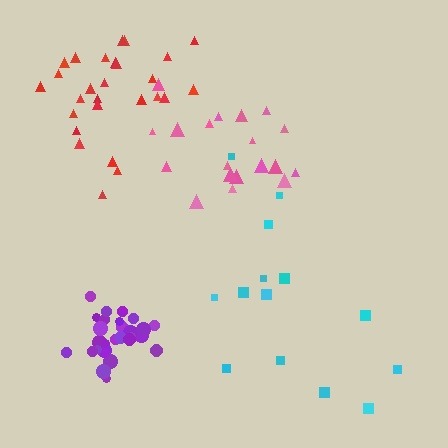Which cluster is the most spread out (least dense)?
Cyan.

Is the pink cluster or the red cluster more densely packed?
Red.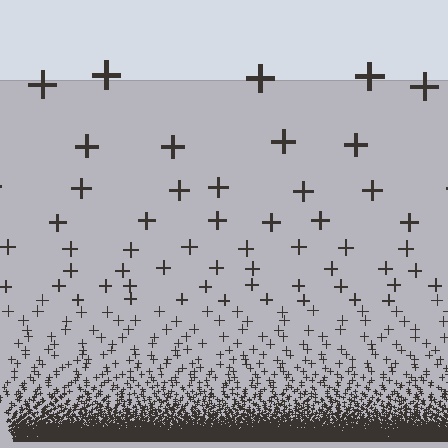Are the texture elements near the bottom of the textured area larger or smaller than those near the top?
Smaller. The gradient is inverted — elements near the bottom are smaller and denser.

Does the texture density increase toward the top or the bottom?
Density increases toward the bottom.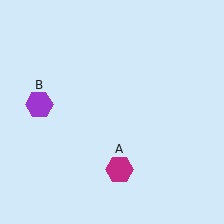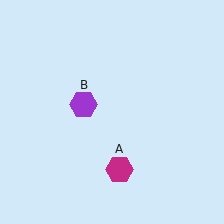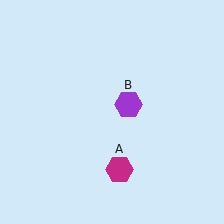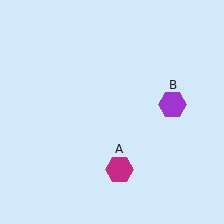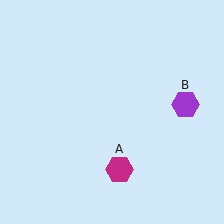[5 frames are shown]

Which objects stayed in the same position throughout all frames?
Magenta hexagon (object A) remained stationary.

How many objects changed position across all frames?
1 object changed position: purple hexagon (object B).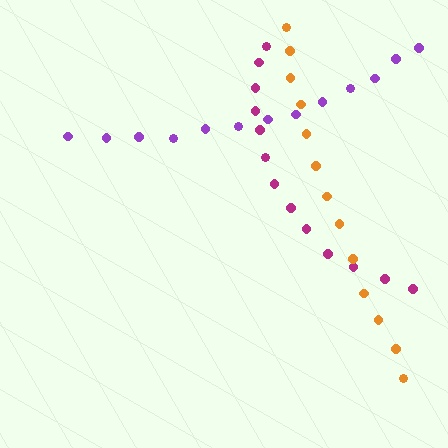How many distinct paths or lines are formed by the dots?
There are 3 distinct paths.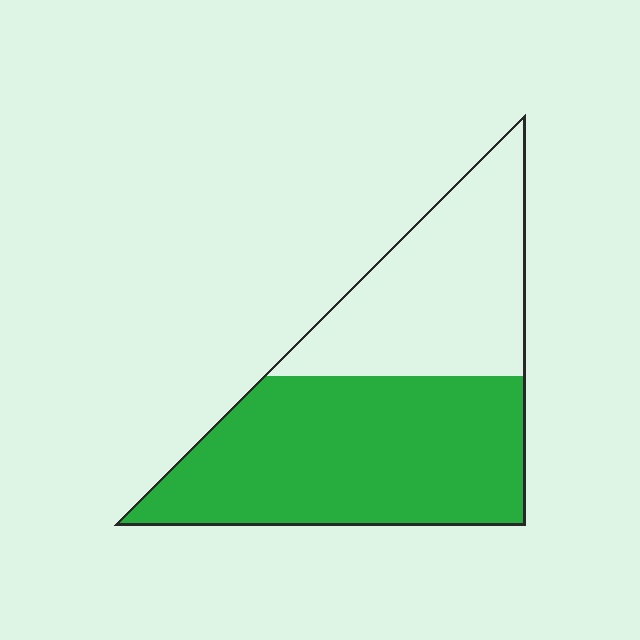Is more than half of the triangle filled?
Yes.